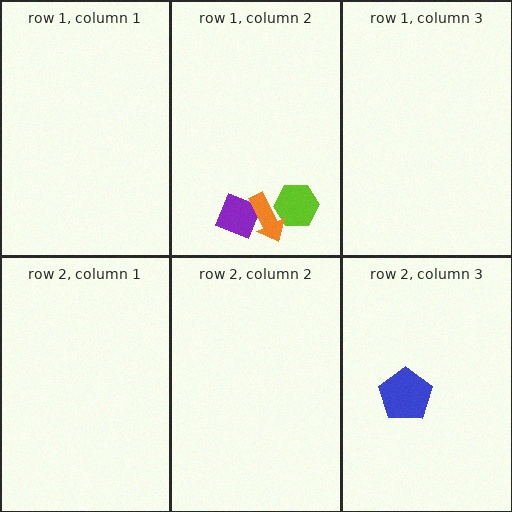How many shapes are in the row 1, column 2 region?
3.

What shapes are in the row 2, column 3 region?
The blue pentagon.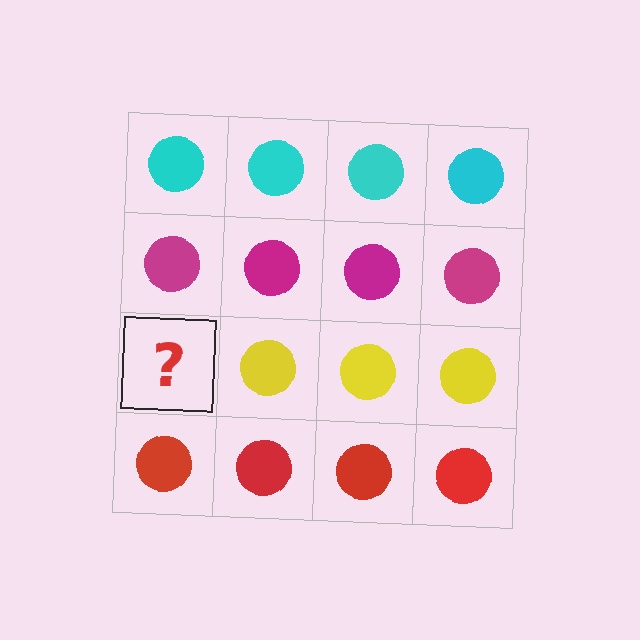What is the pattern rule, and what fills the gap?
The rule is that each row has a consistent color. The gap should be filled with a yellow circle.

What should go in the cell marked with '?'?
The missing cell should contain a yellow circle.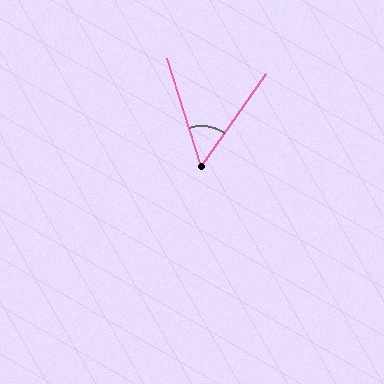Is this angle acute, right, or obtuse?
It is acute.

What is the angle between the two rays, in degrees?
Approximately 52 degrees.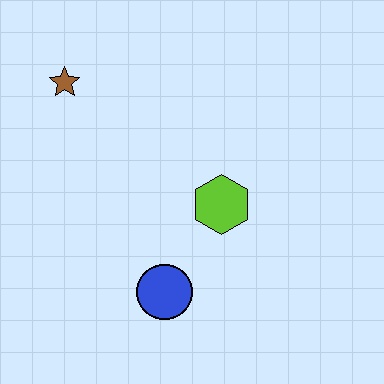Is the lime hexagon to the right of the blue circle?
Yes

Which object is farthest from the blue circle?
The brown star is farthest from the blue circle.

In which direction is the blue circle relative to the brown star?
The blue circle is below the brown star.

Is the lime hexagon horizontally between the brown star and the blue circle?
No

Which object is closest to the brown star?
The lime hexagon is closest to the brown star.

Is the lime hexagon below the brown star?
Yes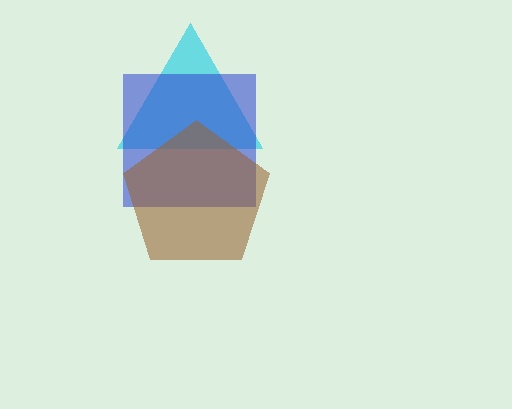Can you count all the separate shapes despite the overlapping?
Yes, there are 3 separate shapes.